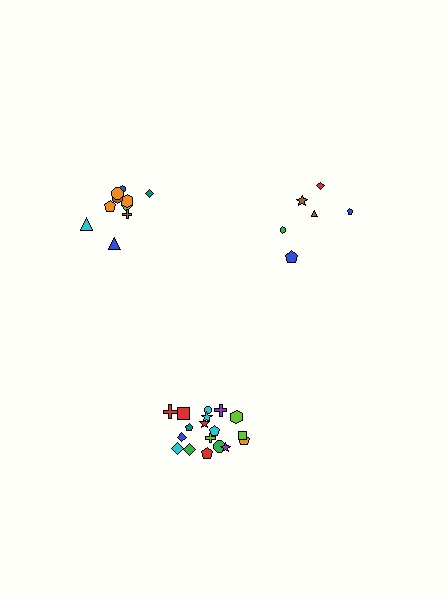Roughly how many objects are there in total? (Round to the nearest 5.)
Roughly 35 objects in total.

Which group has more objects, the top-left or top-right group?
The top-left group.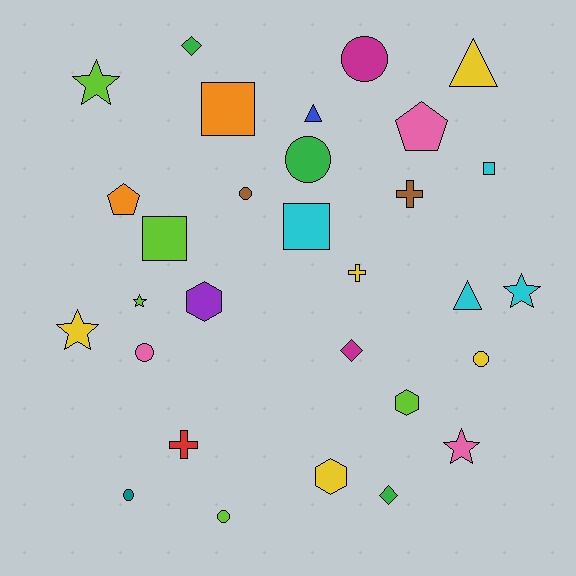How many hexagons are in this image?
There are 3 hexagons.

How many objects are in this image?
There are 30 objects.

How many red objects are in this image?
There is 1 red object.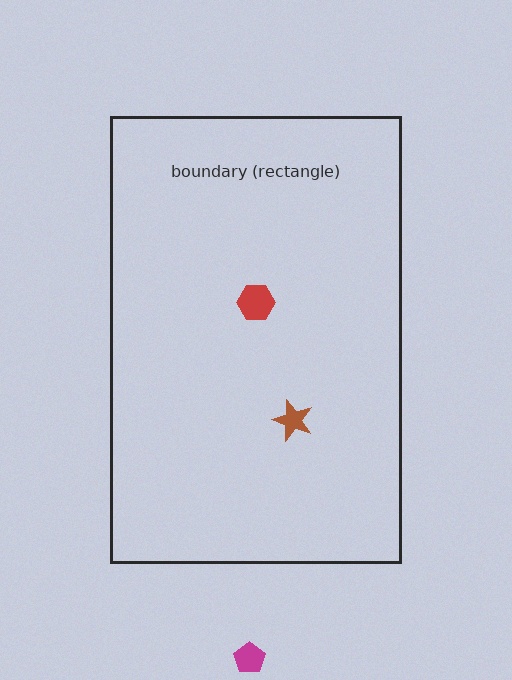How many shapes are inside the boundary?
2 inside, 1 outside.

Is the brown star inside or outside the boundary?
Inside.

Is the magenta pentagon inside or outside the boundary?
Outside.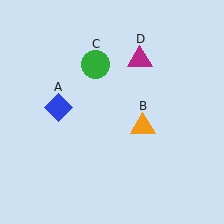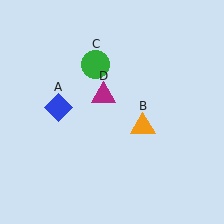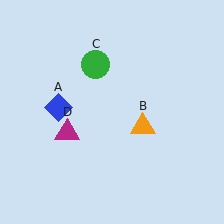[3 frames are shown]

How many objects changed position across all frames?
1 object changed position: magenta triangle (object D).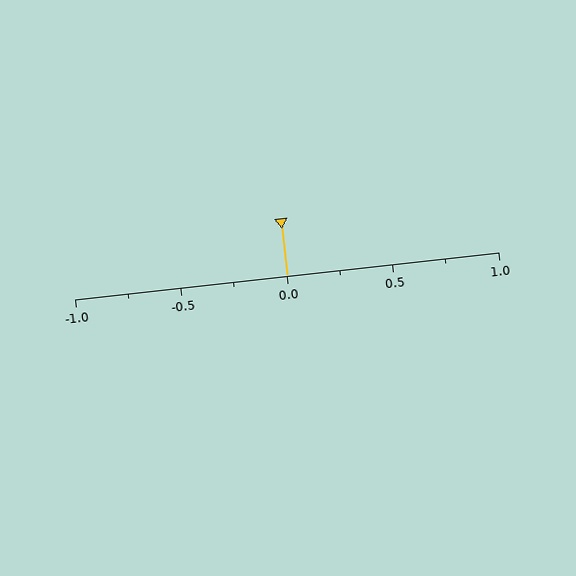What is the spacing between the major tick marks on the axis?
The major ticks are spaced 0.5 apart.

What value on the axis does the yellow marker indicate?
The marker indicates approximately 0.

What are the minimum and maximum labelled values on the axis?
The axis runs from -1.0 to 1.0.